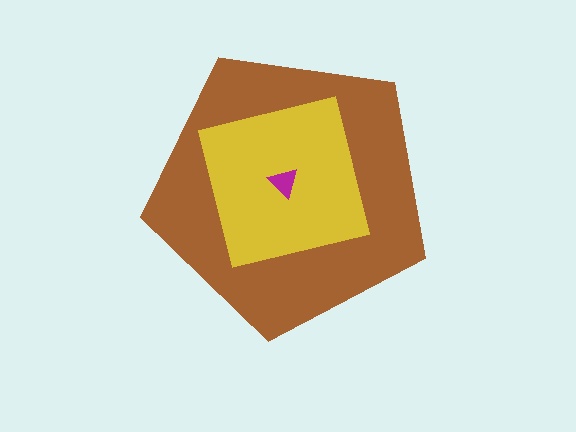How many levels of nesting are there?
3.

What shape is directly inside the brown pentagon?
The yellow square.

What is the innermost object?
The magenta triangle.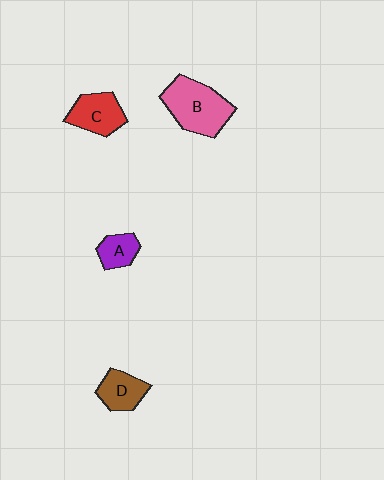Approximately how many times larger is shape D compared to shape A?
Approximately 1.3 times.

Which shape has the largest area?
Shape B (pink).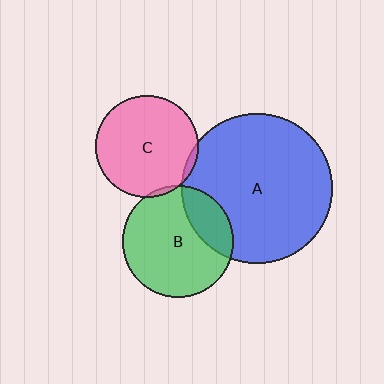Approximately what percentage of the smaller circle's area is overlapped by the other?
Approximately 5%.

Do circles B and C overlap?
Yes.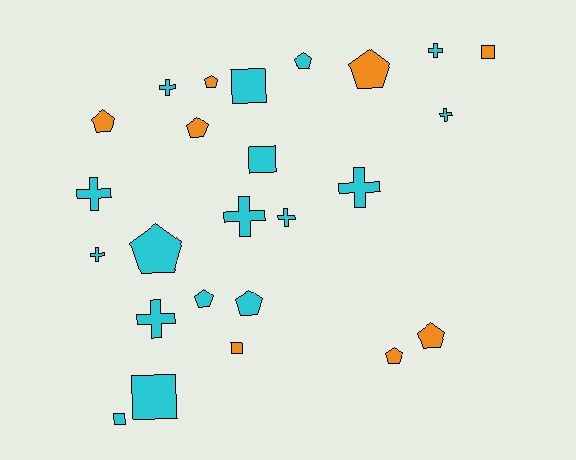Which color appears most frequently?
Cyan, with 17 objects.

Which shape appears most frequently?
Pentagon, with 10 objects.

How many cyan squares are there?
There are 4 cyan squares.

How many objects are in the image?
There are 25 objects.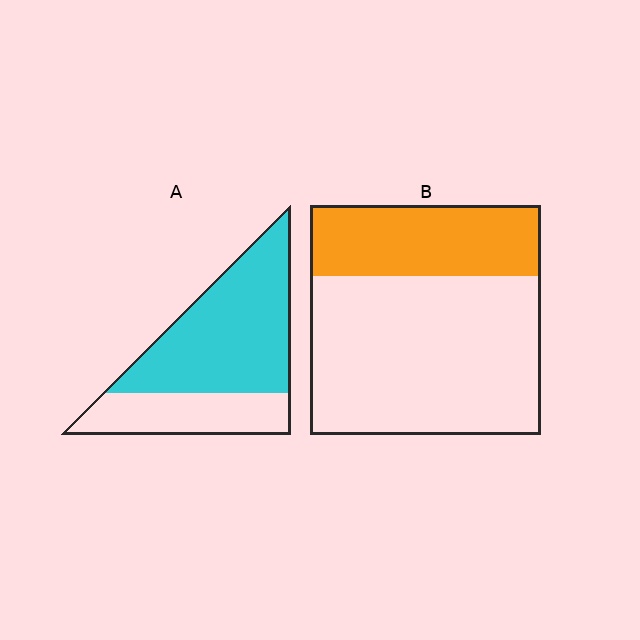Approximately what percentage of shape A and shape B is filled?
A is approximately 65% and B is approximately 30%.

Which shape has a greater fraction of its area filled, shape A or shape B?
Shape A.